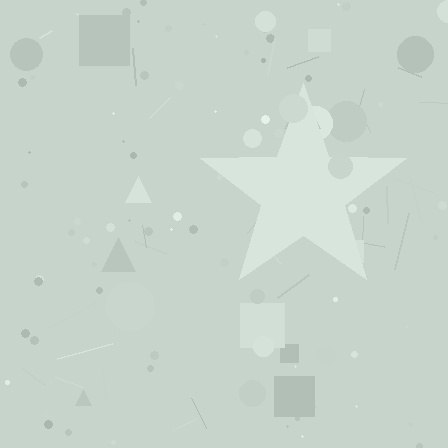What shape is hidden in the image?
A star is hidden in the image.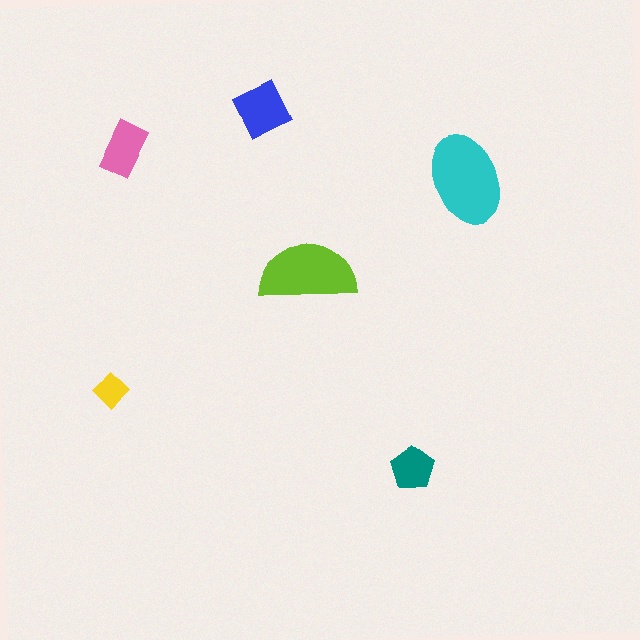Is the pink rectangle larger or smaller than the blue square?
Smaller.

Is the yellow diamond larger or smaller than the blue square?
Smaller.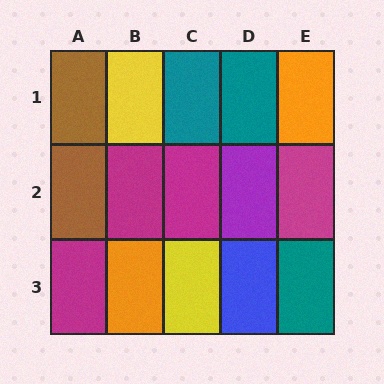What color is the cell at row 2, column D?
Purple.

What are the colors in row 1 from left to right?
Brown, yellow, teal, teal, orange.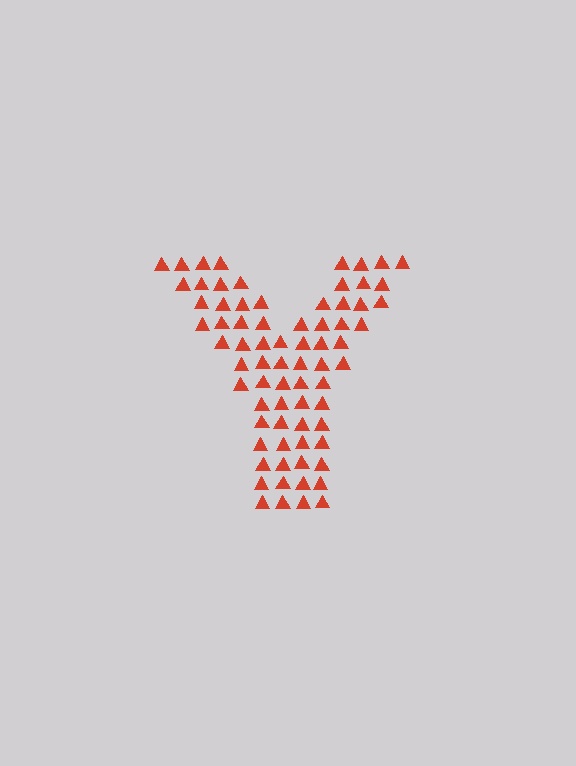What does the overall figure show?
The overall figure shows the letter Y.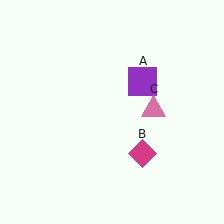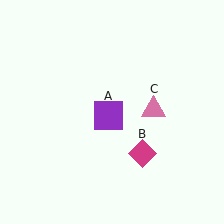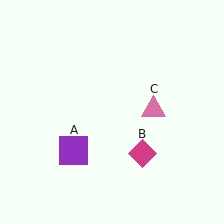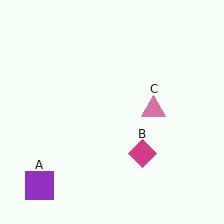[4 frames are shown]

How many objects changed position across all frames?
1 object changed position: purple square (object A).